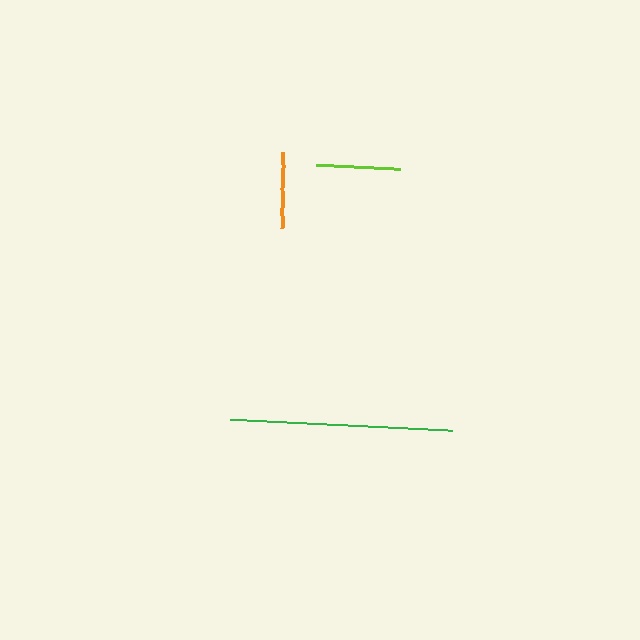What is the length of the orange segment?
The orange segment is approximately 76 pixels long.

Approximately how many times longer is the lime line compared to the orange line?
The lime line is approximately 1.1 times the length of the orange line.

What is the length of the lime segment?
The lime segment is approximately 84 pixels long.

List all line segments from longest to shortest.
From longest to shortest: green, lime, orange.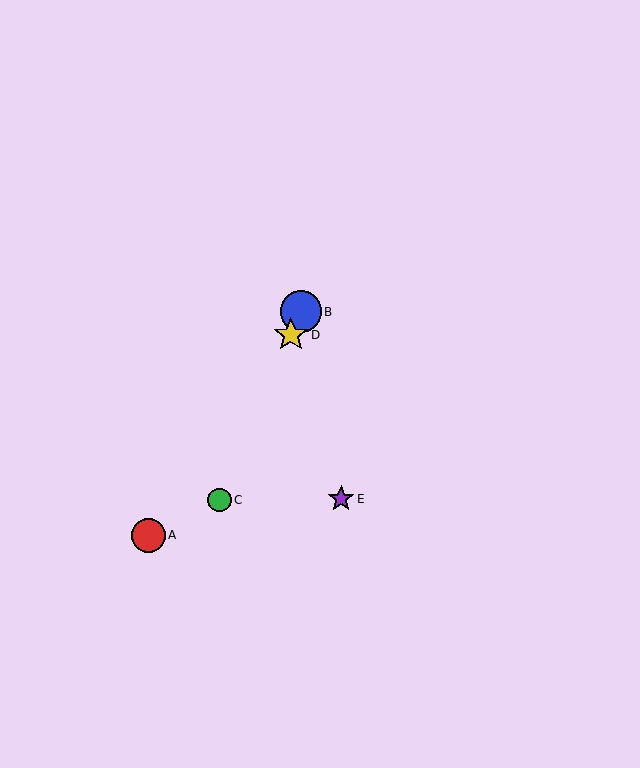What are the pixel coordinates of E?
Object E is at (341, 499).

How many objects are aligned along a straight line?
3 objects (B, C, D) are aligned along a straight line.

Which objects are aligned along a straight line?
Objects B, C, D are aligned along a straight line.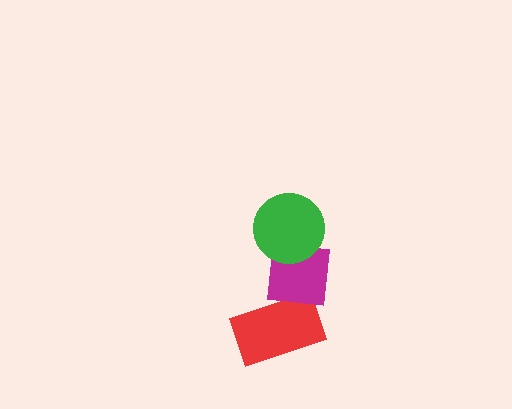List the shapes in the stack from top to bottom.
From top to bottom: the green circle, the magenta square, the red rectangle.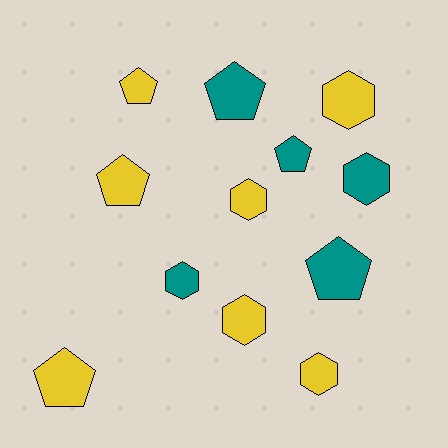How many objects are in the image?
There are 12 objects.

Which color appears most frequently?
Yellow, with 7 objects.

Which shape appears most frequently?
Hexagon, with 6 objects.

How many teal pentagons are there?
There are 3 teal pentagons.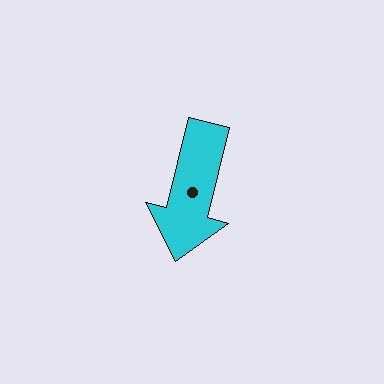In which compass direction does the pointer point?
South.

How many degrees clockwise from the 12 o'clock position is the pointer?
Approximately 194 degrees.